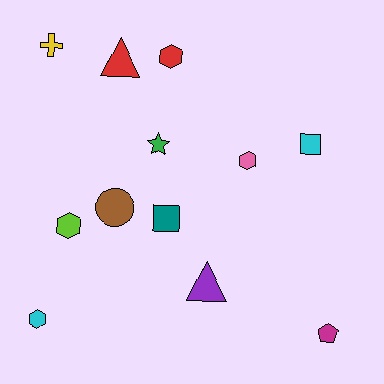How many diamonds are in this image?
There are no diamonds.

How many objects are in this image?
There are 12 objects.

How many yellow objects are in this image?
There is 1 yellow object.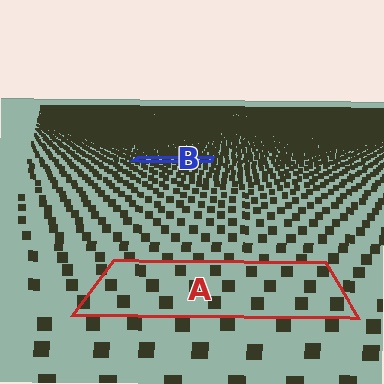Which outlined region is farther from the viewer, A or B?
Region B is farther from the viewer — the texture elements inside it appear smaller and more densely packed.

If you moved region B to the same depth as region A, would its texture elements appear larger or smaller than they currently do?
They would appear larger. At a closer depth, the same texture elements are projected at a bigger on-screen size.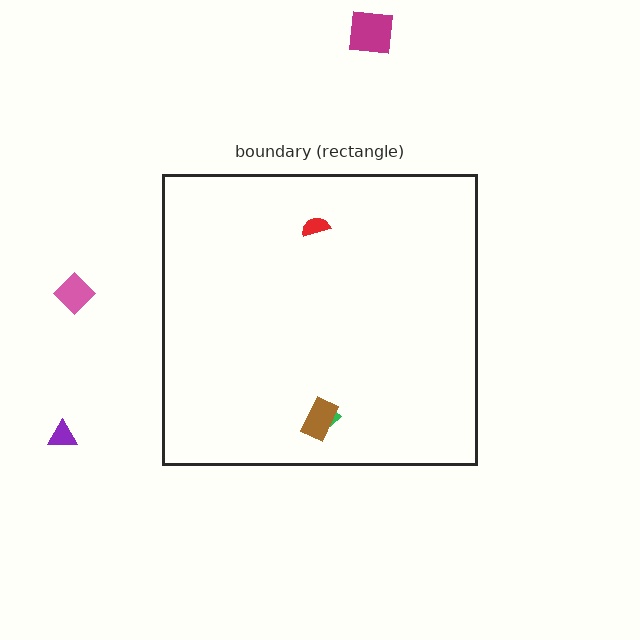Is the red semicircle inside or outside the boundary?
Inside.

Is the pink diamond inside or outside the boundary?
Outside.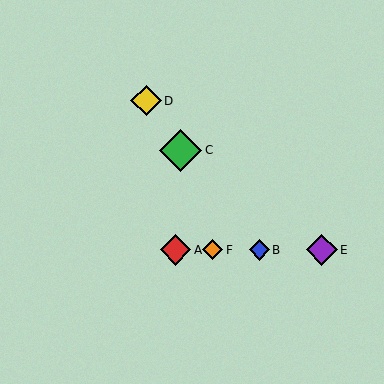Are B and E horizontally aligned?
Yes, both are at y≈250.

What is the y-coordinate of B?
Object B is at y≈250.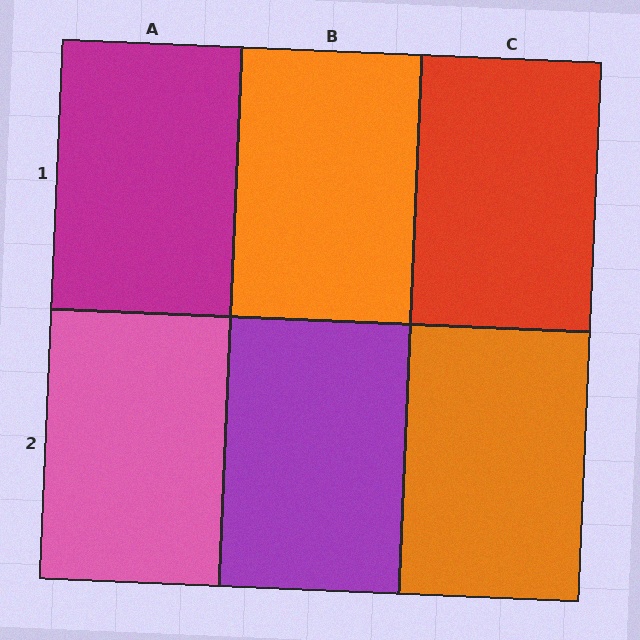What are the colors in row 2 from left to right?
Pink, purple, orange.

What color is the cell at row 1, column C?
Red.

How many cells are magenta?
1 cell is magenta.